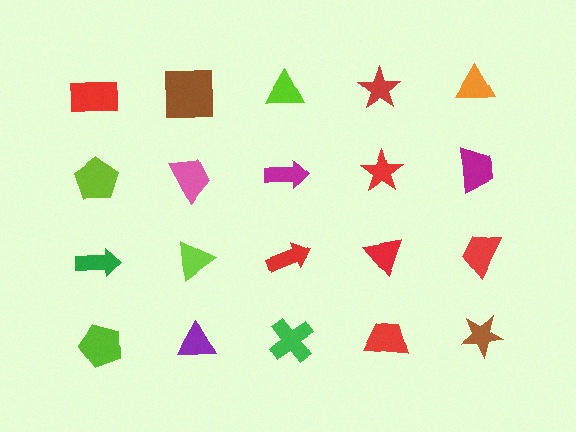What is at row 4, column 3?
A green cross.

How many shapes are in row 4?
5 shapes.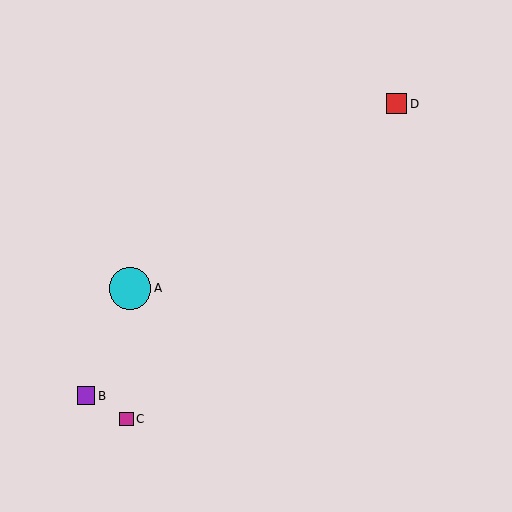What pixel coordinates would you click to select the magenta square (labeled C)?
Click at (126, 419) to select the magenta square C.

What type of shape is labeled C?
Shape C is a magenta square.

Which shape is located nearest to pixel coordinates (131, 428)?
The magenta square (labeled C) at (126, 419) is nearest to that location.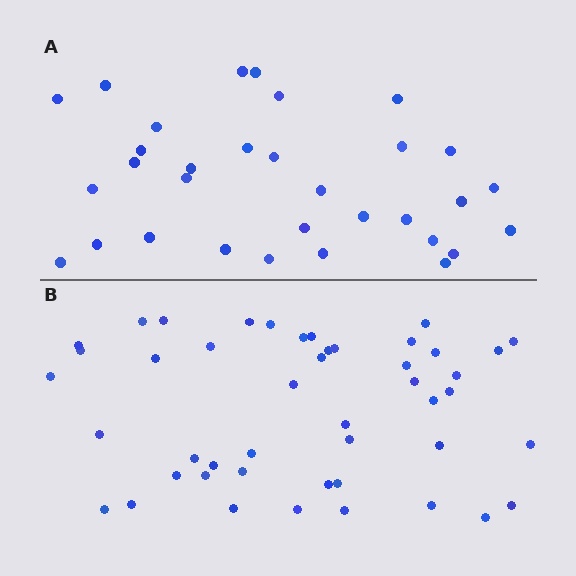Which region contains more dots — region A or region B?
Region B (the bottom region) has more dots.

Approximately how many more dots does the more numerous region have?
Region B has approximately 15 more dots than region A.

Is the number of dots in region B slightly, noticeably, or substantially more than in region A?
Region B has noticeably more, but not dramatically so. The ratio is roughly 1.4 to 1.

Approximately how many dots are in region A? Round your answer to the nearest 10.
About 30 dots. (The exact count is 32, which rounds to 30.)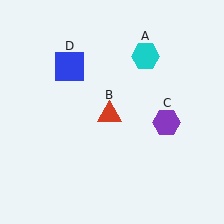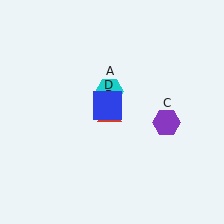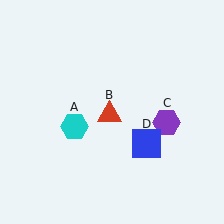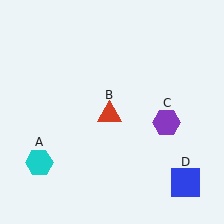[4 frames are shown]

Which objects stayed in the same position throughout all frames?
Red triangle (object B) and purple hexagon (object C) remained stationary.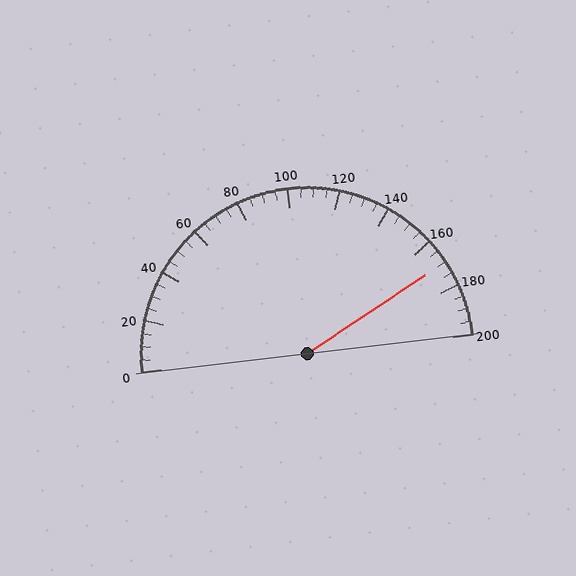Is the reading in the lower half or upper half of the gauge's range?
The reading is in the upper half of the range (0 to 200).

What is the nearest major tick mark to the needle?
The nearest major tick mark is 160.